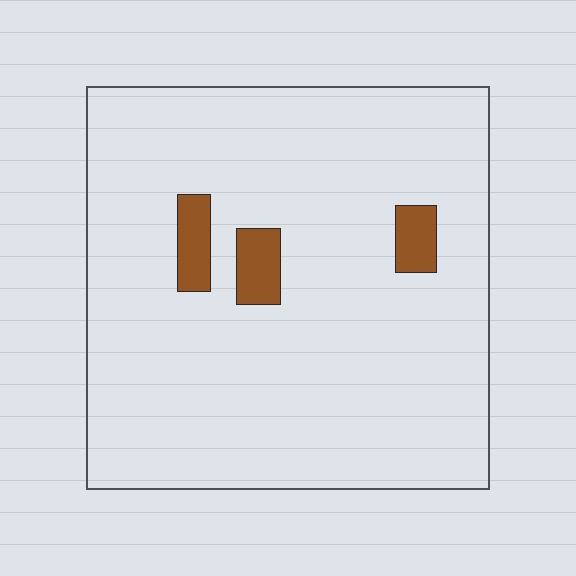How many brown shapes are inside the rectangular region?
3.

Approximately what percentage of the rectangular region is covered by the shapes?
Approximately 5%.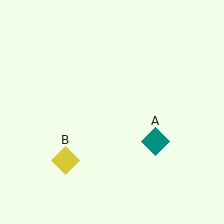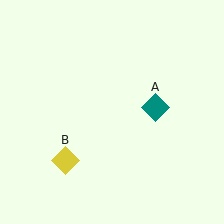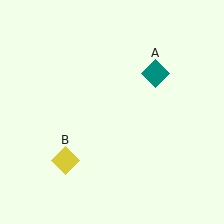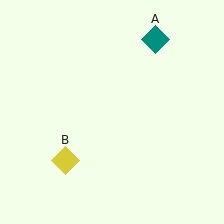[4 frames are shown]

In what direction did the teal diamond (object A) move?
The teal diamond (object A) moved up.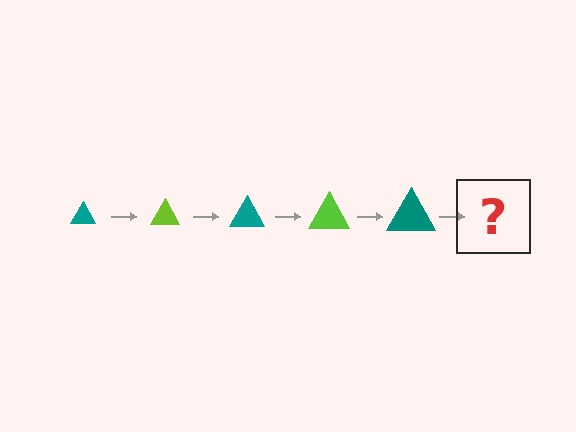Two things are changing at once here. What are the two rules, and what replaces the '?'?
The two rules are that the triangle grows larger each step and the color cycles through teal and lime. The '?' should be a lime triangle, larger than the previous one.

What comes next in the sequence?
The next element should be a lime triangle, larger than the previous one.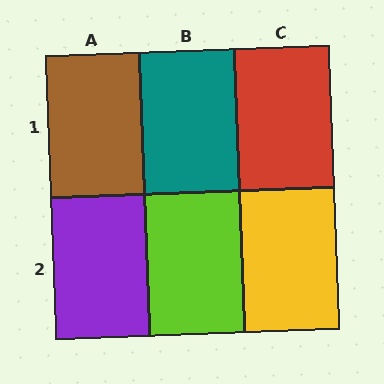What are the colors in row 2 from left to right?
Purple, lime, yellow.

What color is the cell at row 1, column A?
Brown.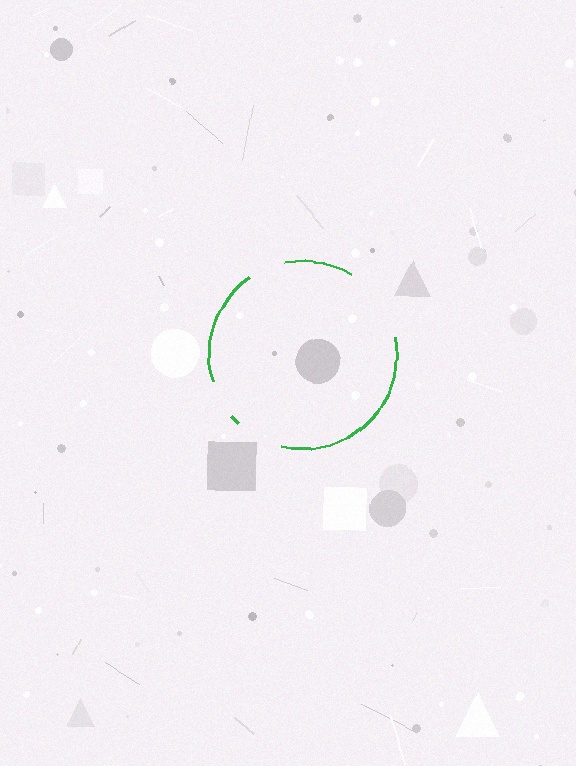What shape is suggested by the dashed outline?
The dashed outline suggests a circle.